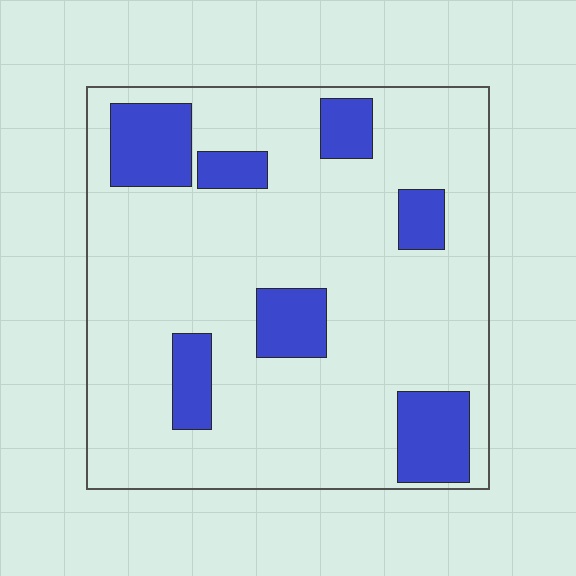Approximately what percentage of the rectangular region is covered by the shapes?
Approximately 20%.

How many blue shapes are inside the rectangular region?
7.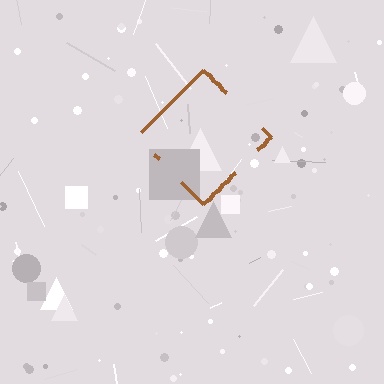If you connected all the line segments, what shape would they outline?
They would outline a diamond.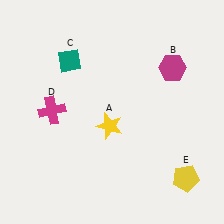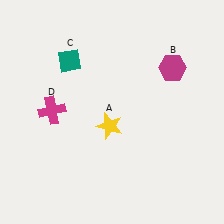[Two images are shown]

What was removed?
The yellow pentagon (E) was removed in Image 2.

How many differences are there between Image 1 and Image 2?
There is 1 difference between the two images.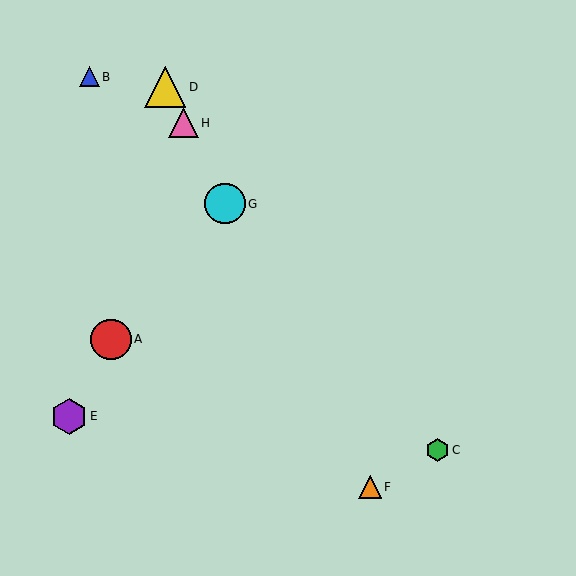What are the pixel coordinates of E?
Object E is at (69, 416).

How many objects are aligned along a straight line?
4 objects (D, F, G, H) are aligned along a straight line.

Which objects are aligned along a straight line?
Objects D, F, G, H are aligned along a straight line.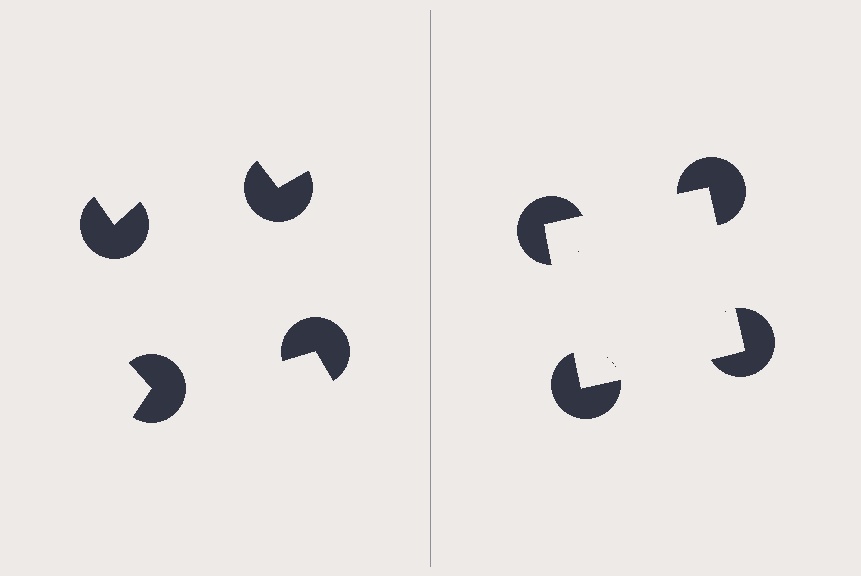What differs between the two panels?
The pac-man discs are positioned identically on both sides; only the wedge orientations differ. On the right they align to a square; on the left they are misaligned.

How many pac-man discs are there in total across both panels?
8 — 4 on each side.